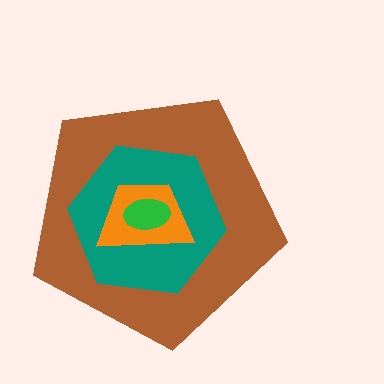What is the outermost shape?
The brown pentagon.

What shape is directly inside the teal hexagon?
The orange trapezoid.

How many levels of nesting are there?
4.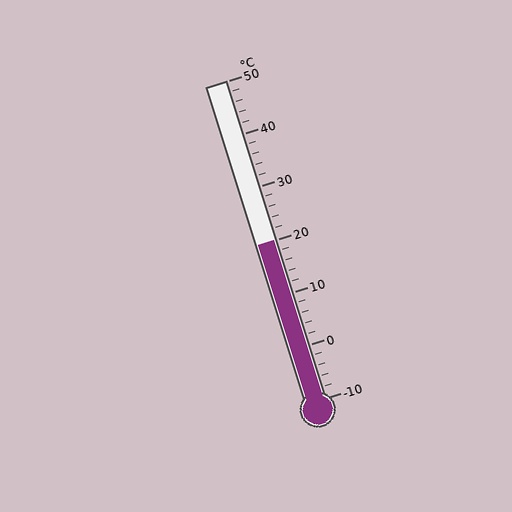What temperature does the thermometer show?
The thermometer shows approximately 20°C.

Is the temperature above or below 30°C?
The temperature is below 30°C.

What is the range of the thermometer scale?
The thermometer scale ranges from -10°C to 50°C.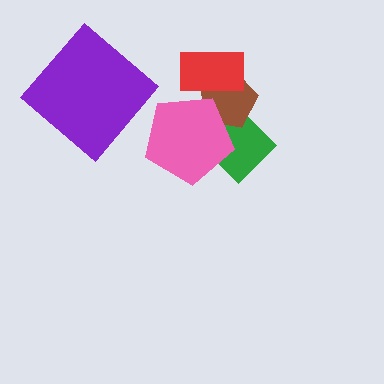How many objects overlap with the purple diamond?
0 objects overlap with the purple diamond.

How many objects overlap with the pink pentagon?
2 objects overlap with the pink pentagon.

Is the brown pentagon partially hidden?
Yes, it is partially covered by another shape.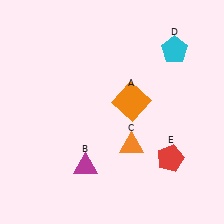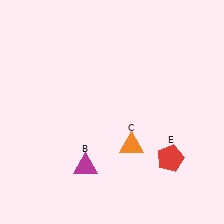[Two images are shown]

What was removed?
The orange square (A), the cyan pentagon (D) were removed in Image 2.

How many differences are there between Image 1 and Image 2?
There are 2 differences between the two images.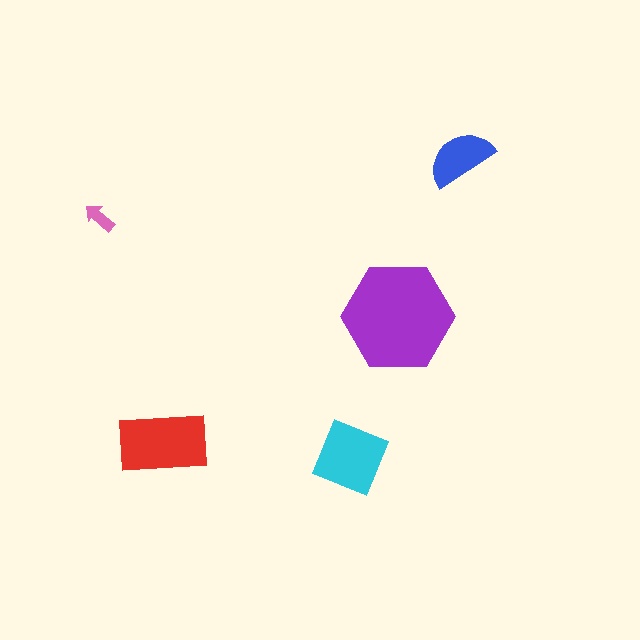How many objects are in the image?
There are 5 objects in the image.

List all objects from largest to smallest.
The purple hexagon, the red rectangle, the cyan diamond, the blue semicircle, the pink arrow.